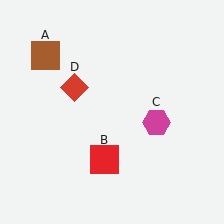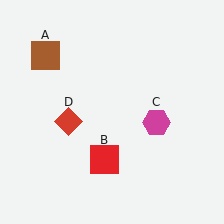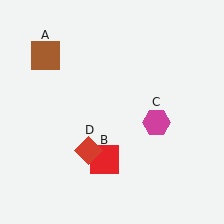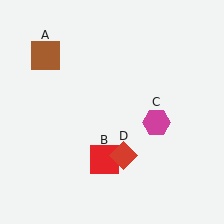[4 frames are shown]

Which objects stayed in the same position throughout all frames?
Brown square (object A) and red square (object B) and magenta hexagon (object C) remained stationary.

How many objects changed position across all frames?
1 object changed position: red diamond (object D).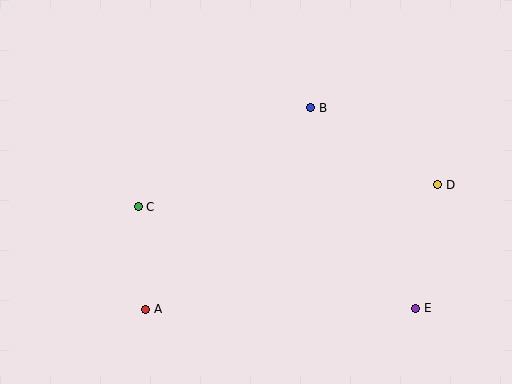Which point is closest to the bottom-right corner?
Point E is closest to the bottom-right corner.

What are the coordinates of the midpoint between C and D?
The midpoint between C and D is at (288, 196).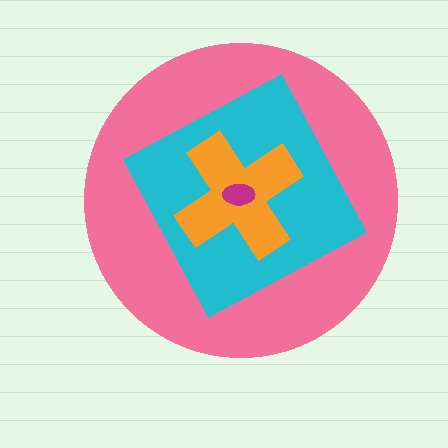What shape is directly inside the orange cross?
The magenta ellipse.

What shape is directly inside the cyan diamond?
The orange cross.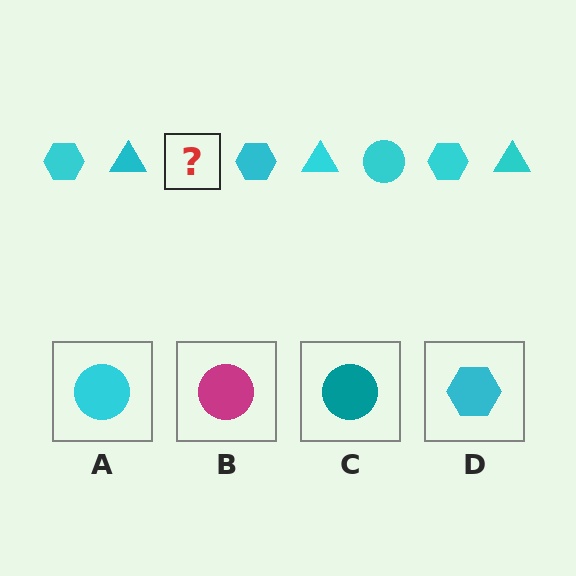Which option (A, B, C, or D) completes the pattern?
A.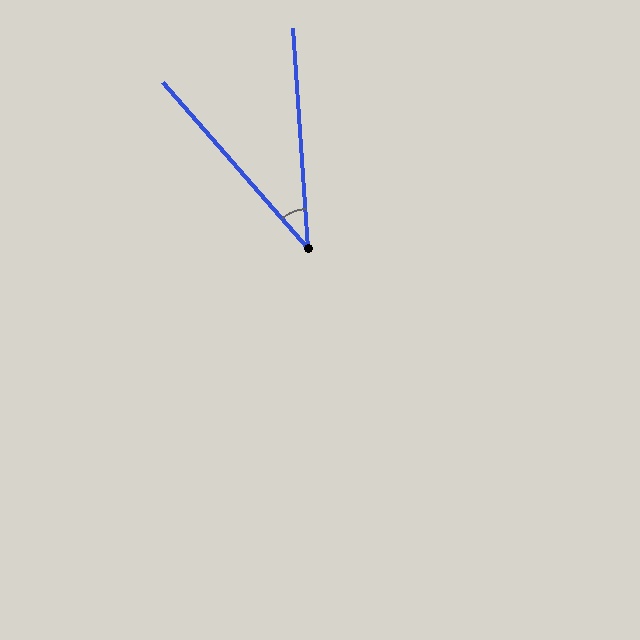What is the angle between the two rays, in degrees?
Approximately 37 degrees.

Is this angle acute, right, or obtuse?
It is acute.